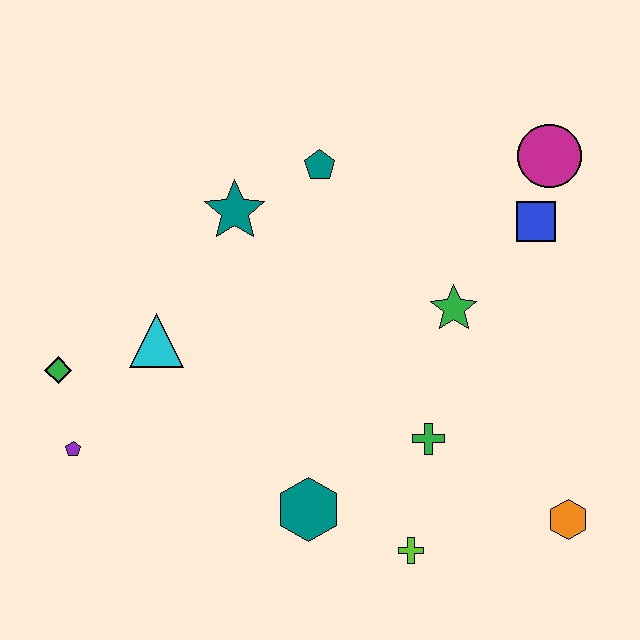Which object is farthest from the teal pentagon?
The orange hexagon is farthest from the teal pentagon.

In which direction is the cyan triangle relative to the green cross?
The cyan triangle is to the left of the green cross.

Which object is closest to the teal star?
The teal pentagon is closest to the teal star.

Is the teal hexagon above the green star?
No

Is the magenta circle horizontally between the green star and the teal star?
No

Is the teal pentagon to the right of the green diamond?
Yes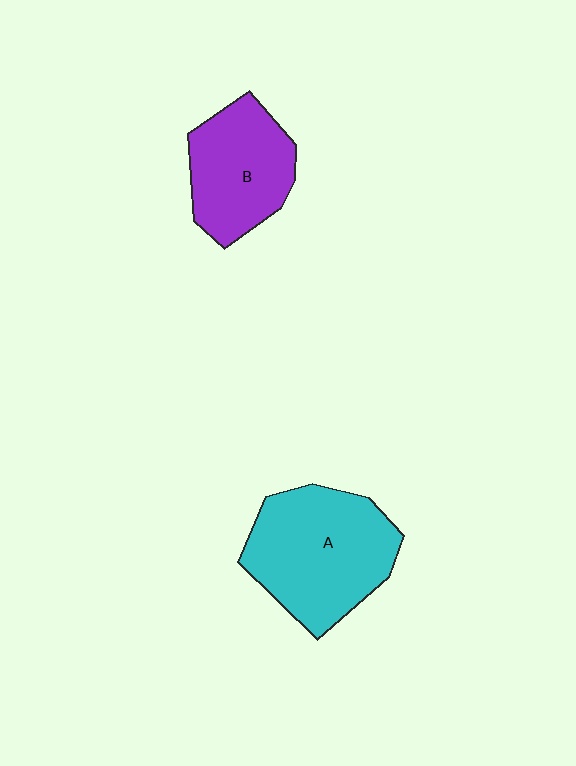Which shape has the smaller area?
Shape B (purple).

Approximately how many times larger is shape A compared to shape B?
Approximately 1.4 times.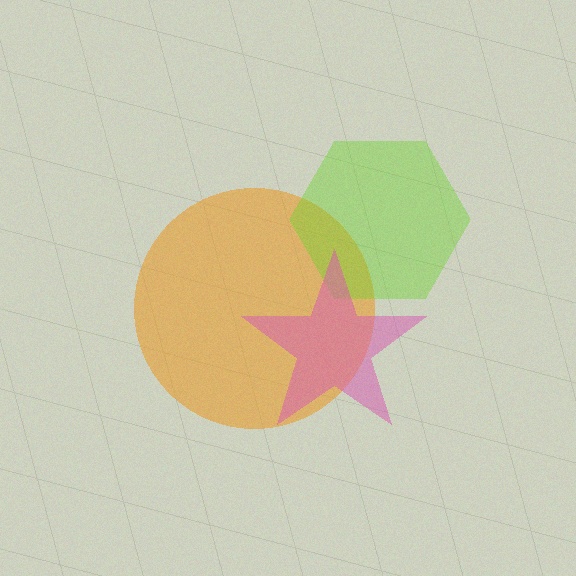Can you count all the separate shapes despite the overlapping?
Yes, there are 3 separate shapes.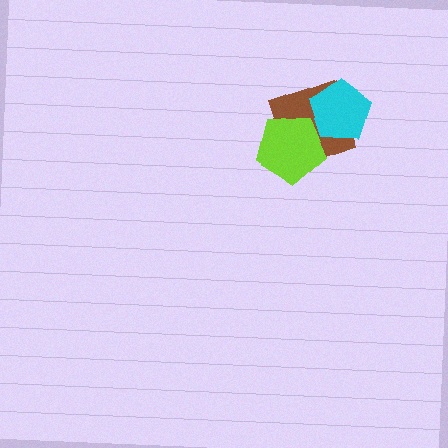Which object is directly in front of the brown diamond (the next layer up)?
The lime pentagon is directly in front of the brown diamond.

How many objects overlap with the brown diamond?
2 objects overlap with the brown diamond.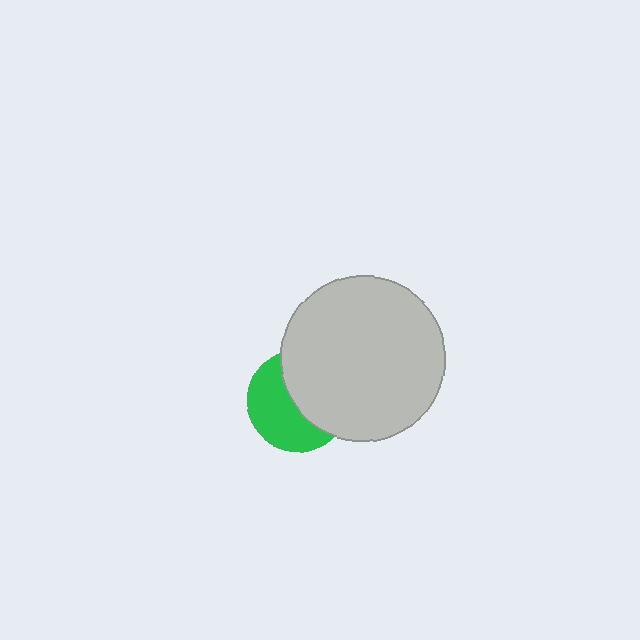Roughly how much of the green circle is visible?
About half of it is visible (roughly 50%).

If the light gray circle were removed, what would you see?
You would see the complete green circle.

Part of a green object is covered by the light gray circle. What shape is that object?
It is a circle.